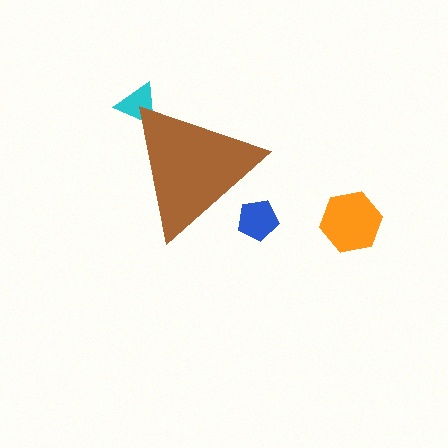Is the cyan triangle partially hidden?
Yes, the cyan triangle is partially hidden behind the brown triangle.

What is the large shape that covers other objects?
A brown triangle.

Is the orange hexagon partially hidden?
No, the orange hexagon is fully visible.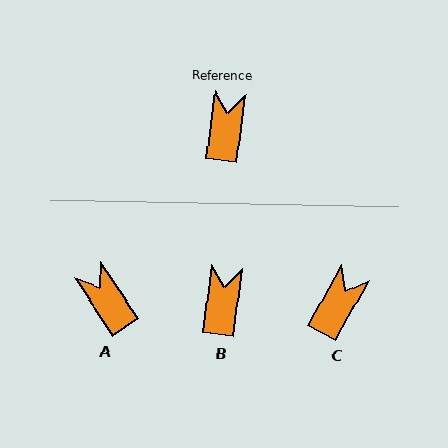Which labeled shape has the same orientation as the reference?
B.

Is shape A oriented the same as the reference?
No, it is off by about 41 degrees.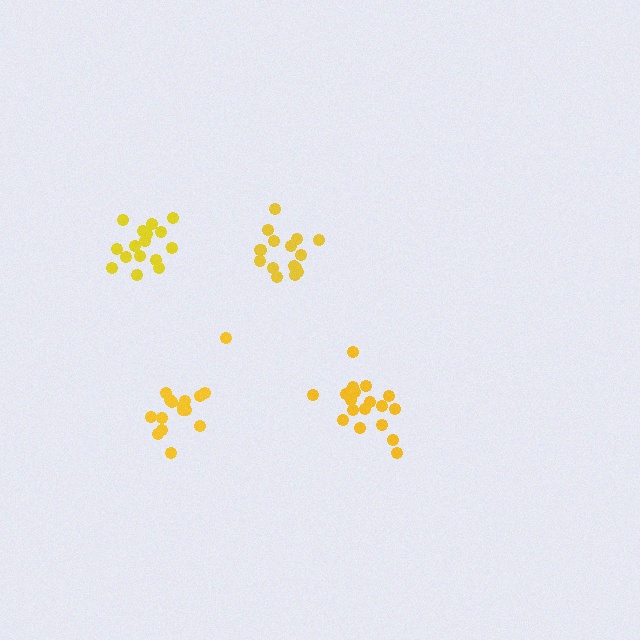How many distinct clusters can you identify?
There are 4 distinct clusters.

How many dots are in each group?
Group 1: 16 dots, Group 2: 19 dots, Group 3: 17 dots, Group 4: 16 dots (68 total).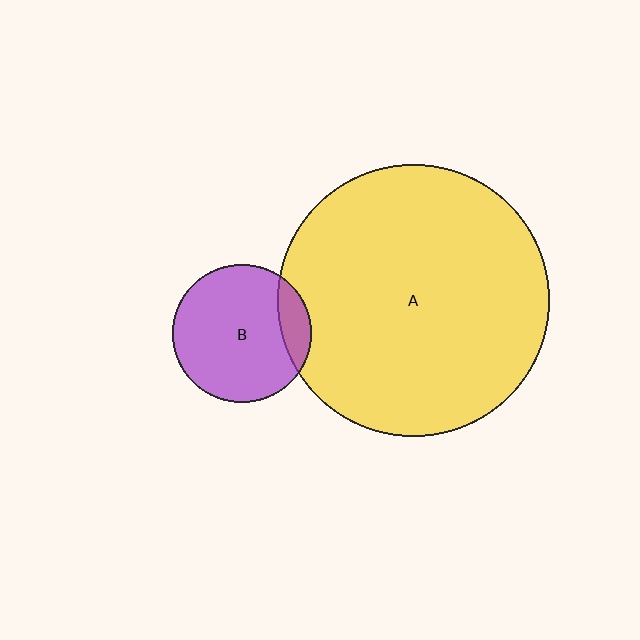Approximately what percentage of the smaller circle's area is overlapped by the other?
Approximately 15%.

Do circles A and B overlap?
Yes.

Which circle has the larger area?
Circle A (yellow).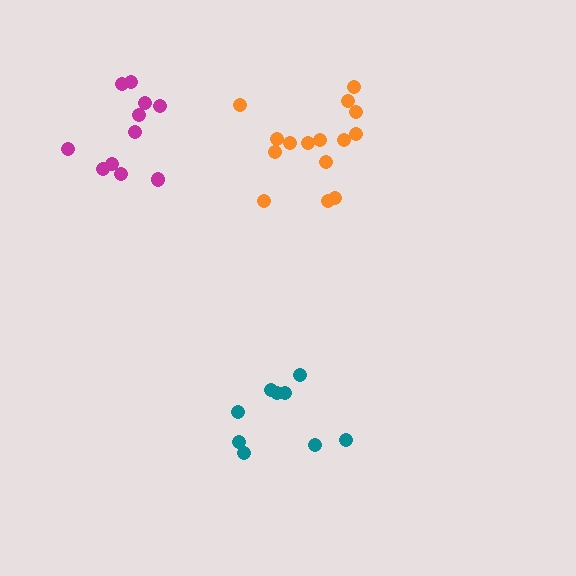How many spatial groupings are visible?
There are 3 spatial groupings.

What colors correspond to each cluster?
The clusters are colored: orange, magenta, teal.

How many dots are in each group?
Group 1: 15 dots, Group 2: 11 dots, Group 3: 9 dots (35 total).